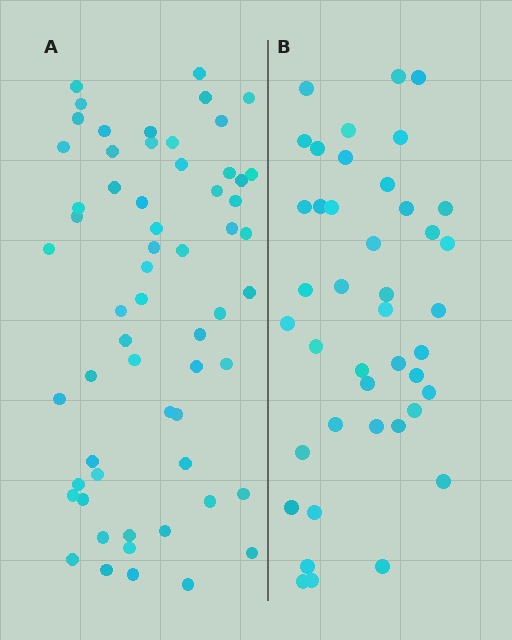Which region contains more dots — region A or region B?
Region A (the left region) has more dots.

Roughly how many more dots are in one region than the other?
Region A has approximately 20 more dots than region B.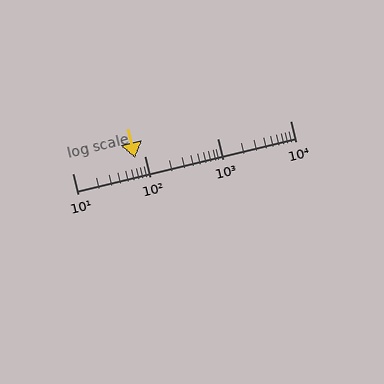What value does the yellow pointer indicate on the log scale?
The pointer indicates approximately 73.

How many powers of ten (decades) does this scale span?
The scale spans 3 decades, from 10 to 10000.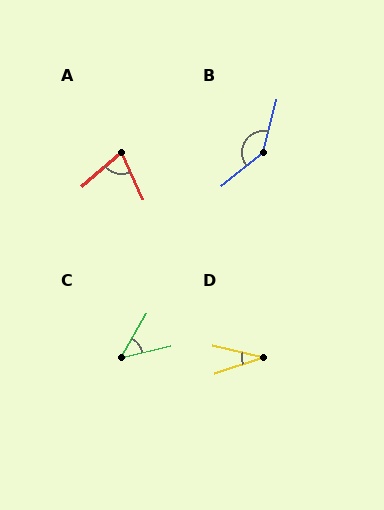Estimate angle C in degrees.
Approximately 46 degrees.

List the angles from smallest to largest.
D (32°), C (46°), A (74°), B (143°).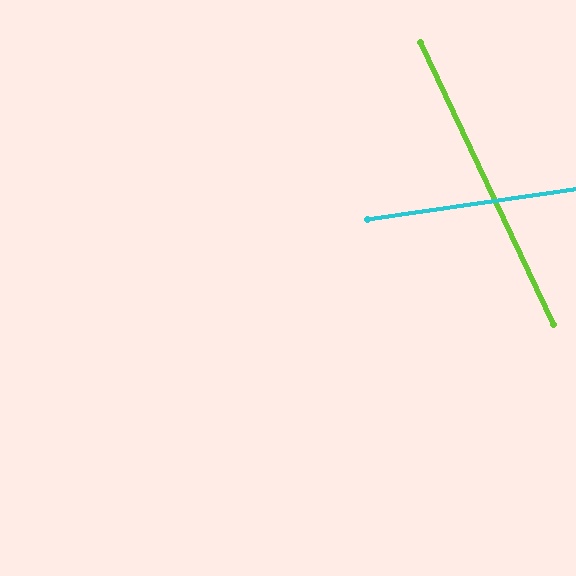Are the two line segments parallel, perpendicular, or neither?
Neither parallel nor perpendicular — they differ by about 73°.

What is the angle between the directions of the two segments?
Approximately 73 degrees.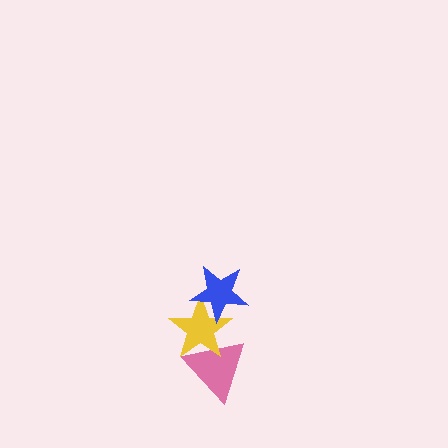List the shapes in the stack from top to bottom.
From top to bottom: the blue star, the yellow star, the pink triangle.